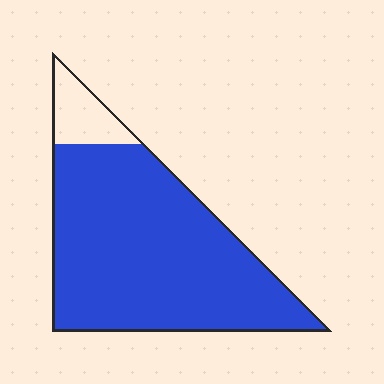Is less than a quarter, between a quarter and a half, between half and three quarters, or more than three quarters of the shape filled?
More than three quarters.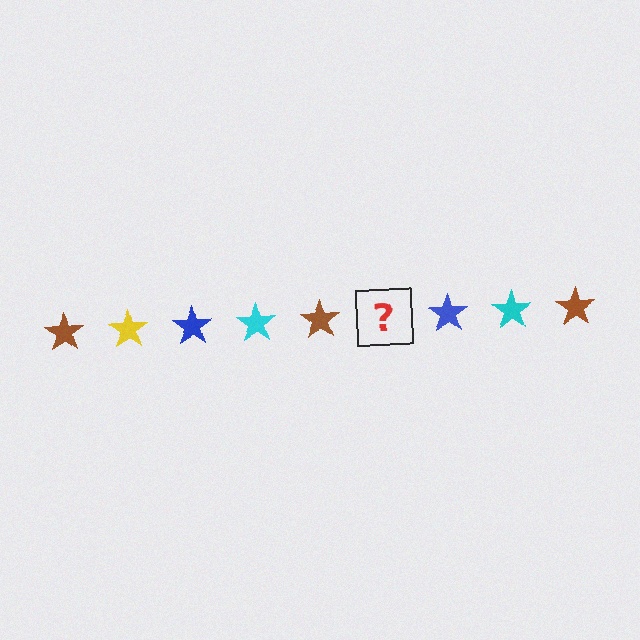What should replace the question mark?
The question mark should be replaced with a yellow star.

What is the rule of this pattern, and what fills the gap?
The rule is that the pattern cycles through brown, yellow, blue, cyan stars. The gap should be filled with a yellow star.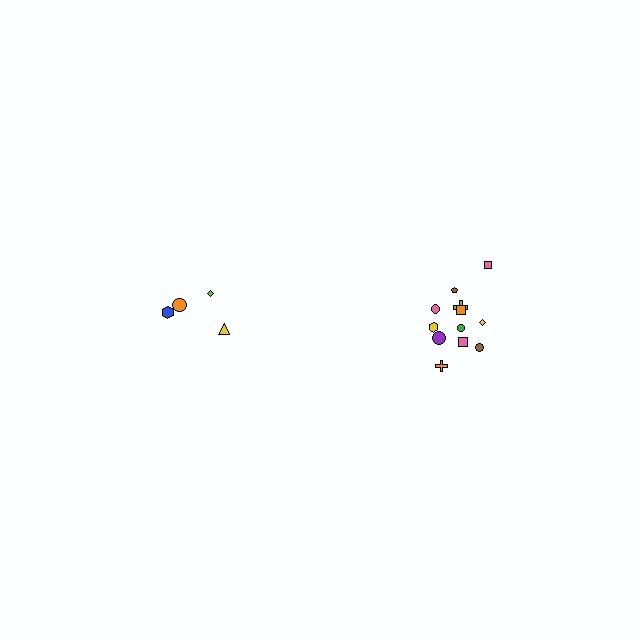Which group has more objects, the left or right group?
The right group.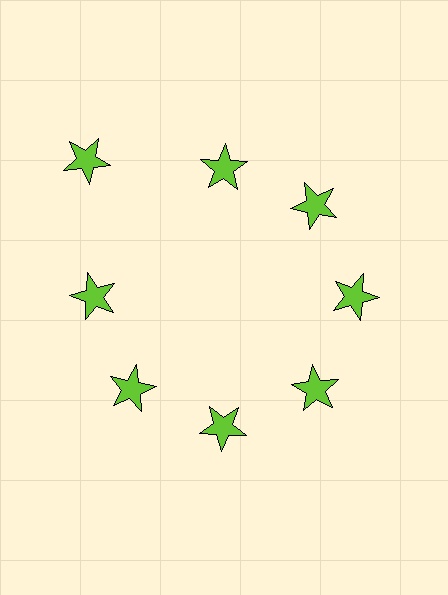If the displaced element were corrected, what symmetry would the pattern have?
It would have 8-fold rotational symmetry — the pattern would map onto itself every 45 degrees.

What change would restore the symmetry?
The symmetry would be restored by moving it inward, back onto the ring so that all 8 stars sit at equal angles and equal distance from the center.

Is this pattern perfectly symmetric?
No. The 8 lime stars are arranged in a ring, but one element near the 10 o'clock position is pushed outward from the center, breaking the 8-fold rotational symmetry.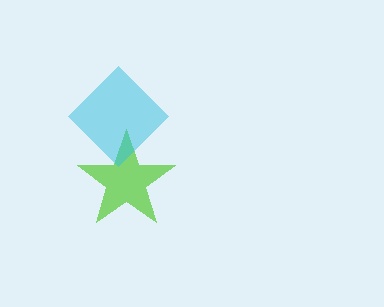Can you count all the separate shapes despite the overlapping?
Yes, there are 2 separate shapes.